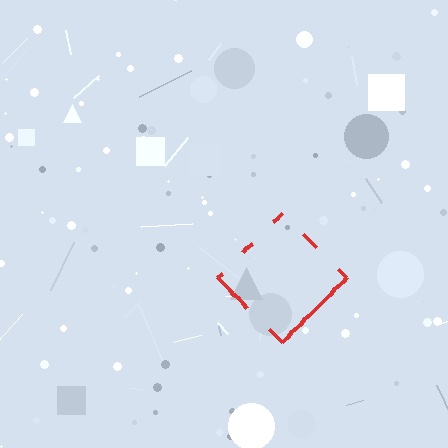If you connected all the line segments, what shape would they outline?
They would outline a diamond.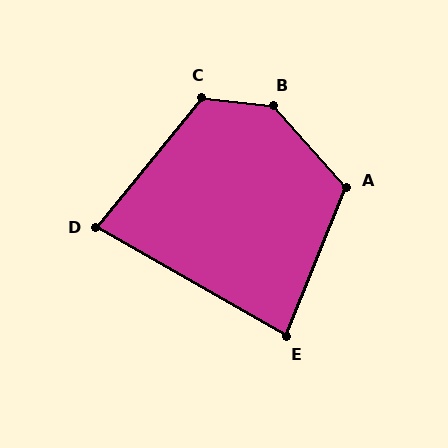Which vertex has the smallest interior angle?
D, at approximately 80 degrees.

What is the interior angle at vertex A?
Approximately 116 degrees (obtuse).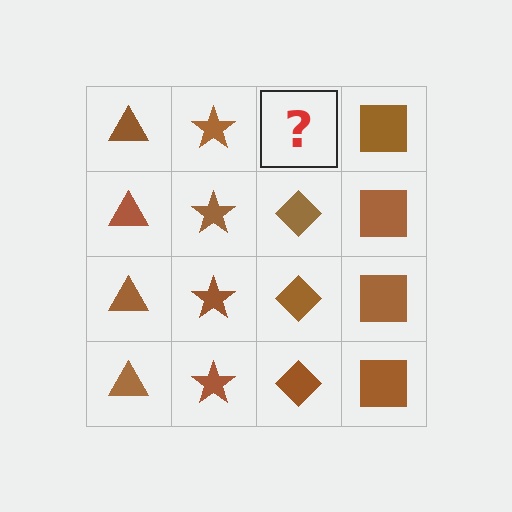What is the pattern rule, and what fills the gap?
The rule is that each column has a consistent shape. The gap should be filled with a brown diamond.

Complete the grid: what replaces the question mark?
The question mark should be replaced with a brown diamond.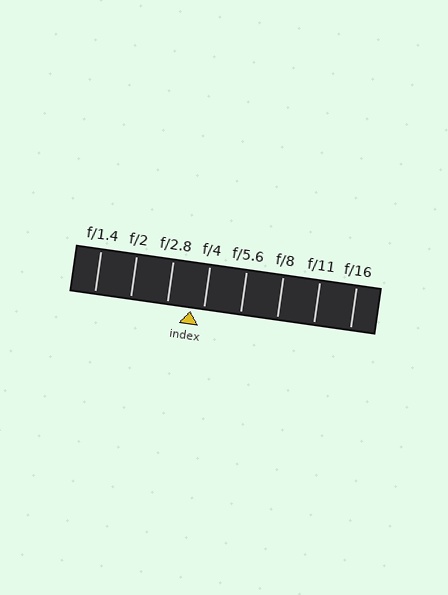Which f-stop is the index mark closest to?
The index mark is closest to f/4.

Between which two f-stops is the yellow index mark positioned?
The index mark is between f/2.8 and f/4.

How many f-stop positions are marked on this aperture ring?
There are 8 f-stop positions marked.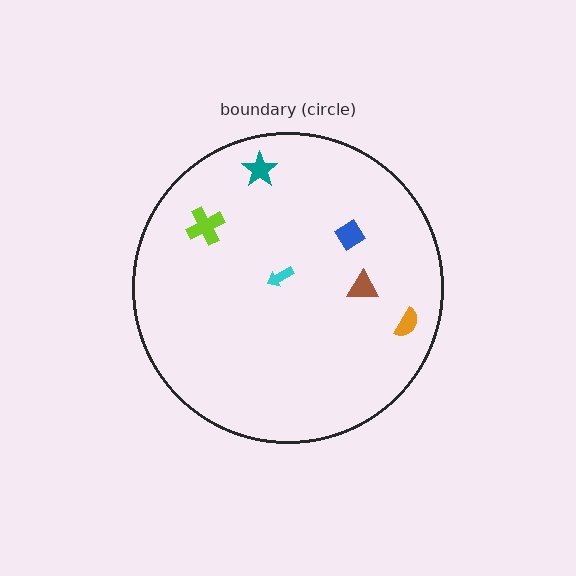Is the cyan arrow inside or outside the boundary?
Inside.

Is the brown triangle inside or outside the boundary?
Inside.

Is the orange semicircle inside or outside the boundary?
Inside.